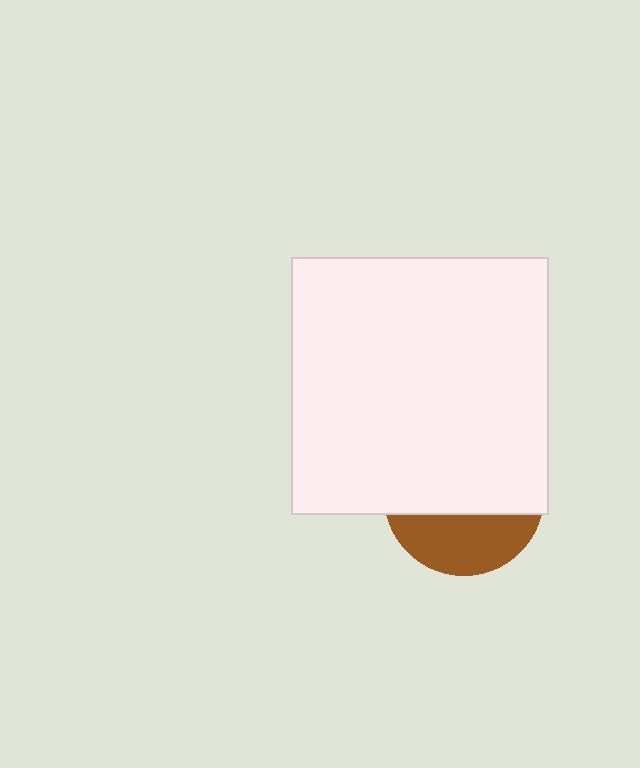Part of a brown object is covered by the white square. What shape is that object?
It is a circle.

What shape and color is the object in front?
The object in front is a white square.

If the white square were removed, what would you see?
You would see the complete brown circle.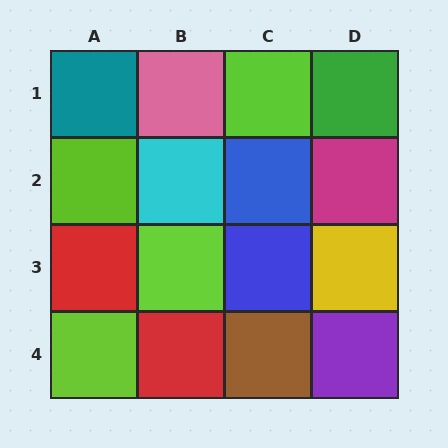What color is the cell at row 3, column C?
Blue.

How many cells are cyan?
1 cell is cyan.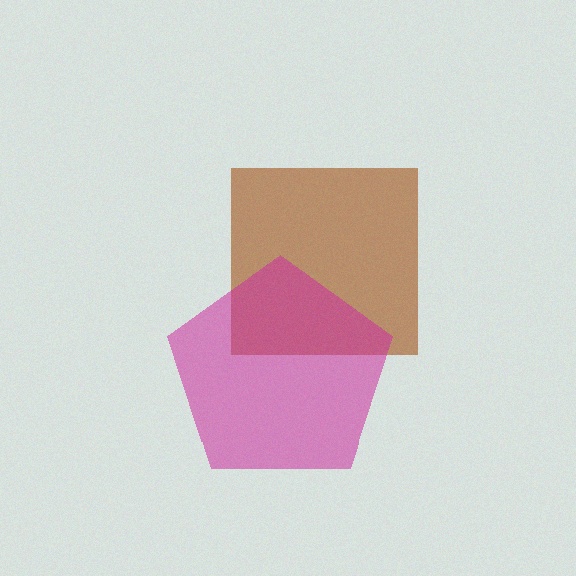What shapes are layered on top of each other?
The layered shapes are: a brown square, a magenta pentagon.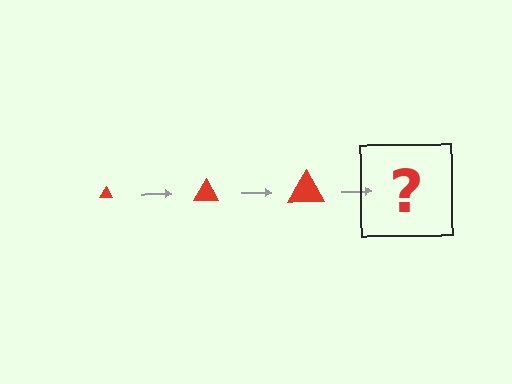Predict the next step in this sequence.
The next step is a red triangle, larger than the previous one.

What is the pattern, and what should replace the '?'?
The pattern is that the triangle gets progressively larger each step. The '?' should be a red triangle, larger than the previous one.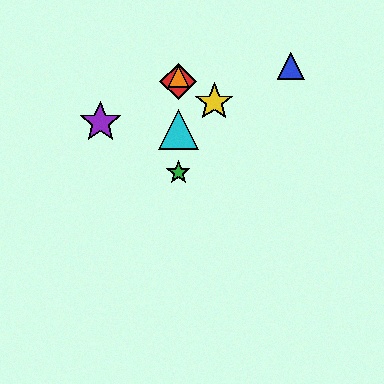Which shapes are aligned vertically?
The red diamond, the green star, the orange triangle, the cyan triangle are aligned vertically.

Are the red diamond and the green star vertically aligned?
Yes, both are at x≈178.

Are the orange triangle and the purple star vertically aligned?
No, the orange triangle is at x≈178 and the purple star is at x≈100.